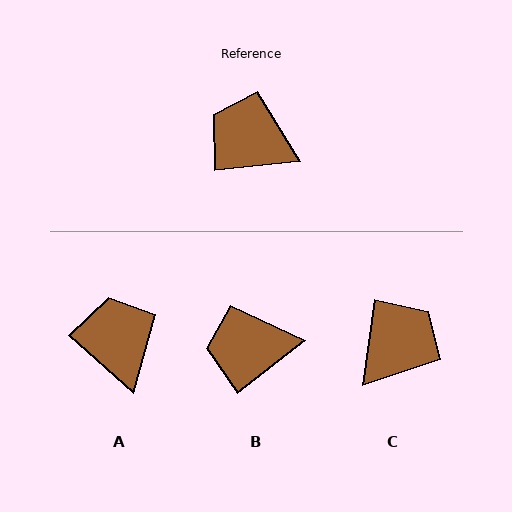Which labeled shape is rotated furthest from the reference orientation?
C, about 103 degrees away.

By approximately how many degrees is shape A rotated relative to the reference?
Approximately 48 degrees clockwise.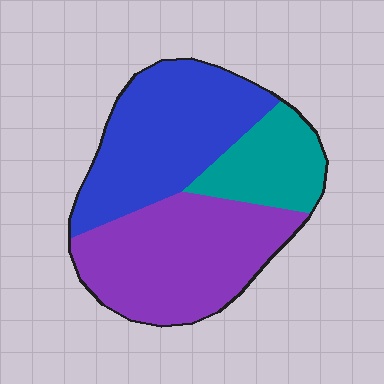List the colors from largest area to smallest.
From largest to smallest: purple, blue, teal.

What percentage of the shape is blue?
Blue takes up about two fifths (2/5) of the shape.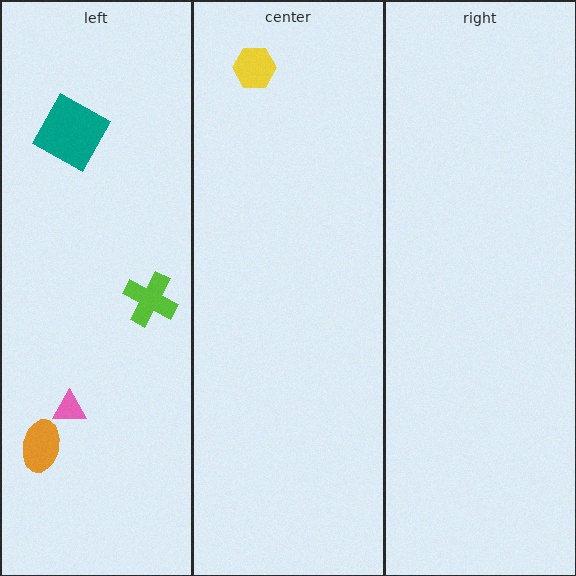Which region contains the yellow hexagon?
The center region.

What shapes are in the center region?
The yellow hexagon.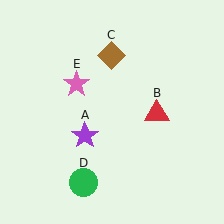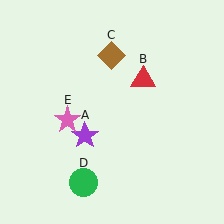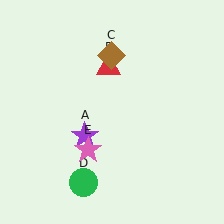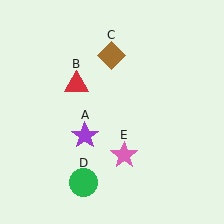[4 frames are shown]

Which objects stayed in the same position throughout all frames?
Purple star (object A) and brown diamond (object C) and green circle (object D) remained stationary.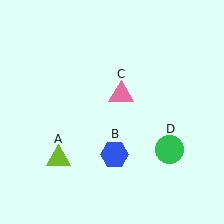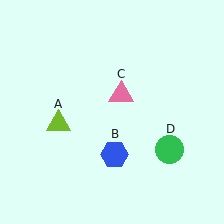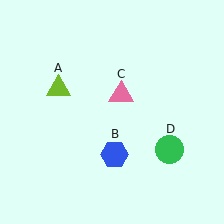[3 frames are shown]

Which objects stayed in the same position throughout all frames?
Blue hexagon (object B) and pink triangle (object C) and green circle (object D) remained stationary.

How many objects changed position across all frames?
1 object changed position: lime triangle (object A).